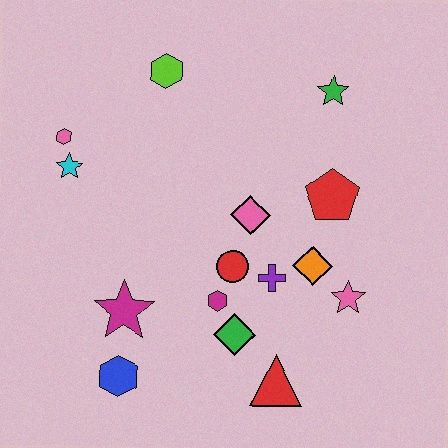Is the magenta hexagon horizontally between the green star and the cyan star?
Yes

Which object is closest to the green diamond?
The magenta hexagon is closest to the green diamond.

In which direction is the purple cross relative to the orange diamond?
The purple cross is to the left of the orange diamond.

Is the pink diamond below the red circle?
No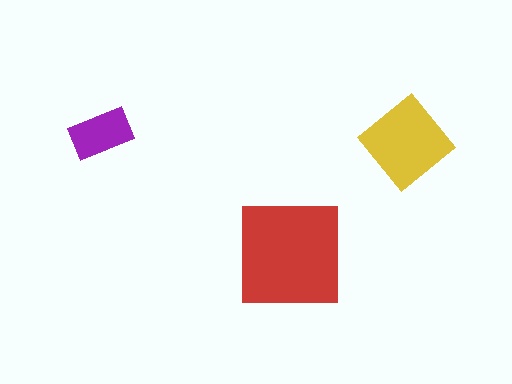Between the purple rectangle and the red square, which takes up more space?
The red square.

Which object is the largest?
The red square.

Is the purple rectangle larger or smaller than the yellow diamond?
Smaller.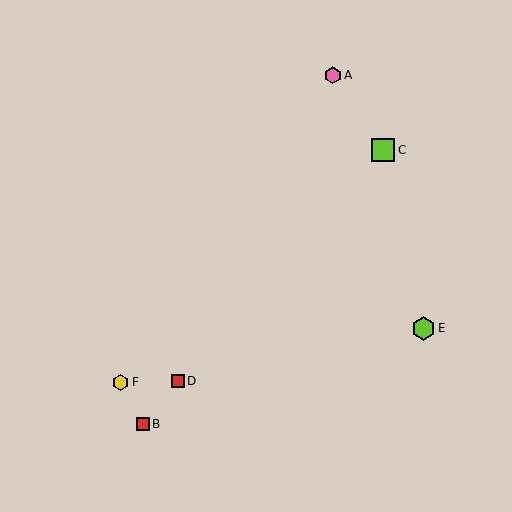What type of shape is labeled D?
Shape D is a red square.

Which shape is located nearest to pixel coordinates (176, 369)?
The red square (labeled D) at (178, 381) is nearest to that location.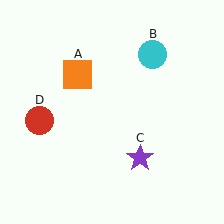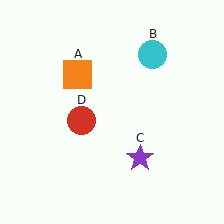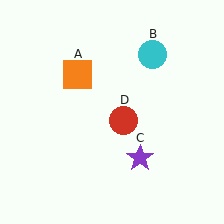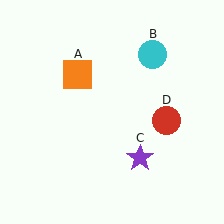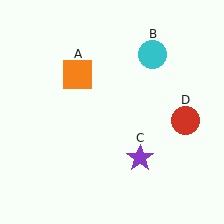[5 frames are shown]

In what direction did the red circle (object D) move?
The red circle (object D) moved right.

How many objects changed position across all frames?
1 object changed position: red circle (object D).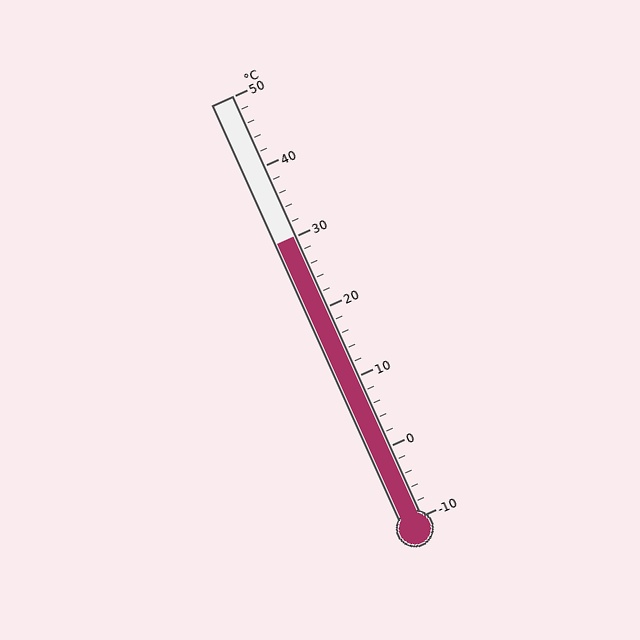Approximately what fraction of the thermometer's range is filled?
The thermometer is filled to approximately 65% of its range.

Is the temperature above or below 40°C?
The temperature is below 40°C.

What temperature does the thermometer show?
The thermometer shows approximately 30°C.